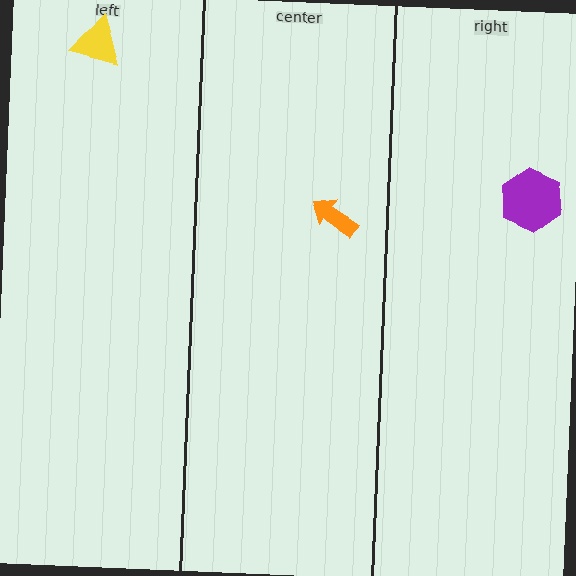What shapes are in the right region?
The purple hexagon.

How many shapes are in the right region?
1.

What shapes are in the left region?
The yellow triangle.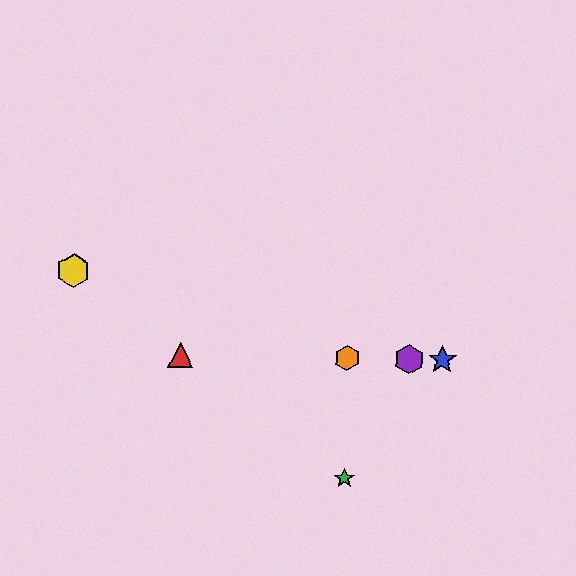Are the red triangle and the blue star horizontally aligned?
Yes, both are at y≈355.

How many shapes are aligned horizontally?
4 shapes (the red triangle, the blue star, the purple hexagon, the orange hexagon) are aligned horizontally.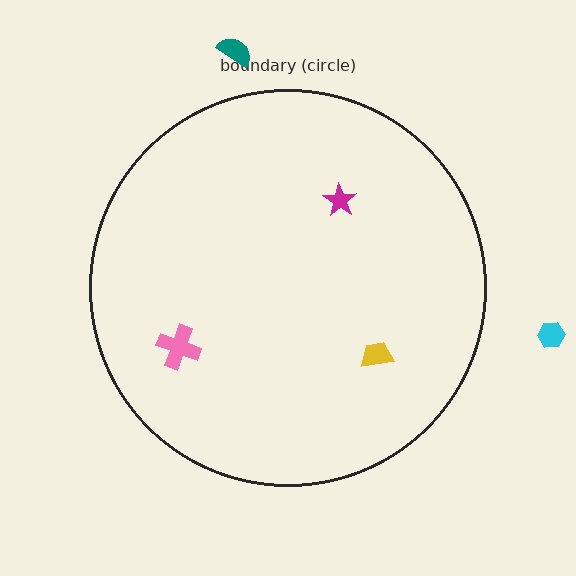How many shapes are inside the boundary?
3 inside, 2 outside.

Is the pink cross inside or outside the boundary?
Inside.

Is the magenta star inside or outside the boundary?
Inside.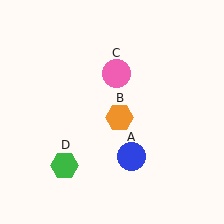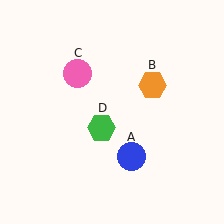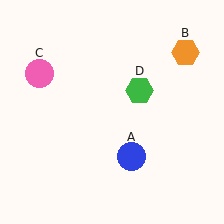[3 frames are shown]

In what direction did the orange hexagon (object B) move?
The orange hexagon (object B) moved up and to the right.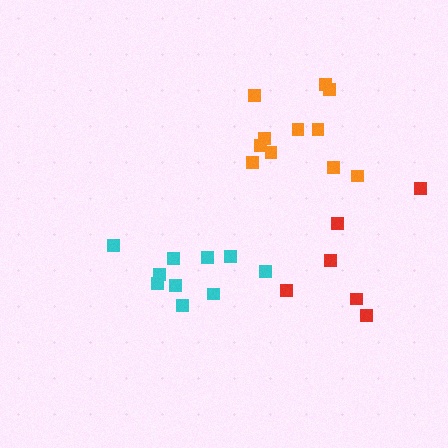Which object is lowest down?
The red cluster is bottommost.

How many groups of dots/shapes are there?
There are 3 groups.